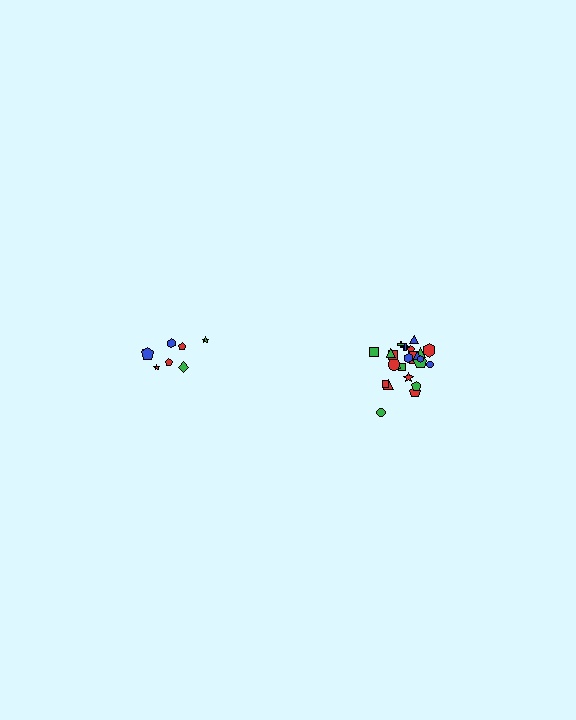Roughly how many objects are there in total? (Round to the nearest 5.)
Roughly 35 objects in total.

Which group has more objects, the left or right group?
The right group.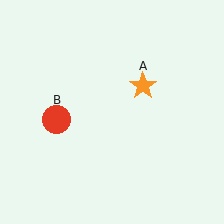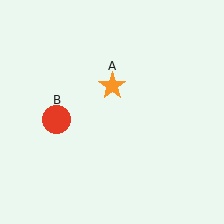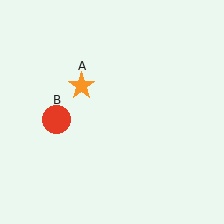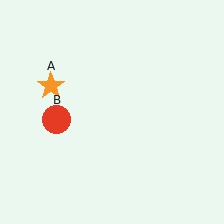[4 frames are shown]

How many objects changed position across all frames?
1 object changed position: orange star (object A).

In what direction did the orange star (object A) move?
The orange star (object A) moved left.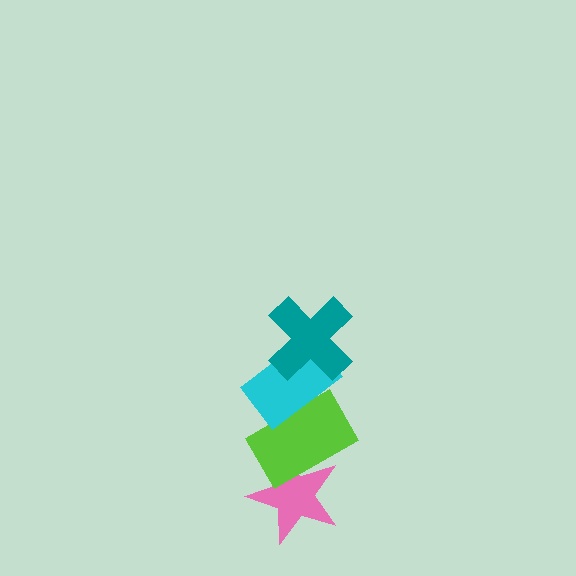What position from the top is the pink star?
The pink star is 4th from the top.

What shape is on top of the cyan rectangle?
The teal cross is on top of the cyan rectangle.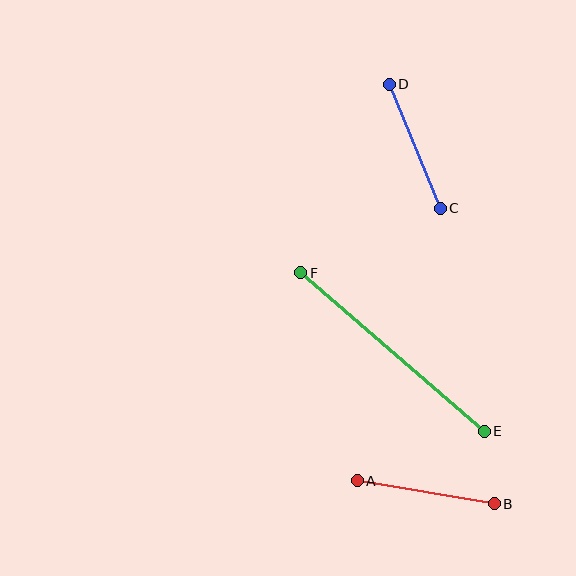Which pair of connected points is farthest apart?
Points E and F are farthest apart.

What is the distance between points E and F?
The distance is approximately 242 pixels.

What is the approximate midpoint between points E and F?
The midpoint is at approximately (393, 352) pixels.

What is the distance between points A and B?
The distance is approximately 139 pixels.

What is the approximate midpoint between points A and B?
The midpoint is at approximately (426, 492) pixels.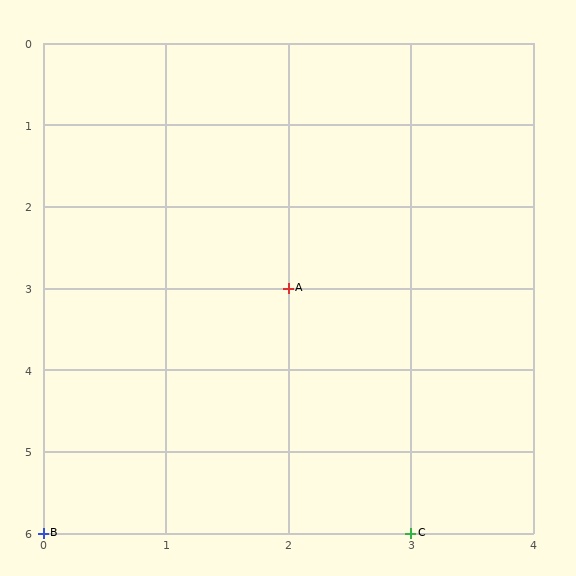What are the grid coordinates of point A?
Point A is at grid coordinates (2, 3).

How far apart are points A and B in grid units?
Points A and B are 2 columns and 3 rows apart (about 3.6 grid units diagonally).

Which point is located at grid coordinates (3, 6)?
Point C is at (3, 6).